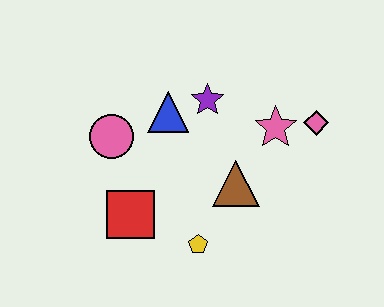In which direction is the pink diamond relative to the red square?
The pink diamond is to the right of the red square.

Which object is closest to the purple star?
The blue triangle is closest to the purple star.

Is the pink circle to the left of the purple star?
Yes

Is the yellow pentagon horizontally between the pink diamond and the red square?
Yes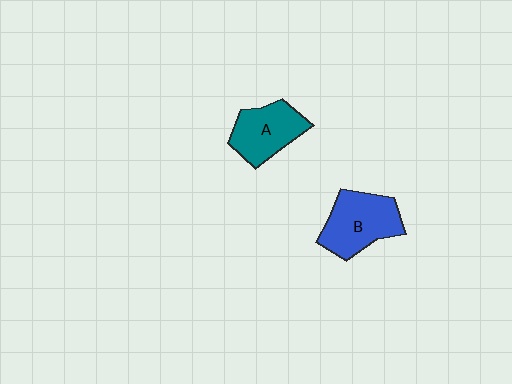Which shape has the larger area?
Shape B (blue).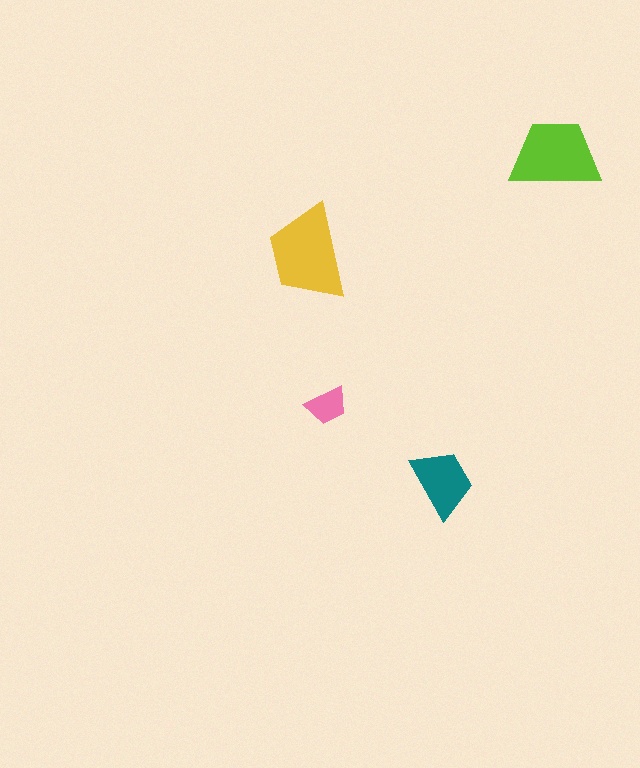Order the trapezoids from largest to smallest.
the yellow one, the lime one, the teal one, the pink one.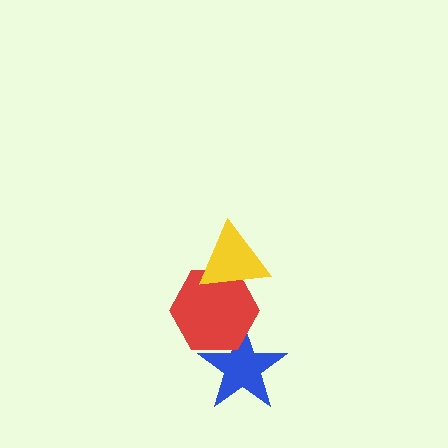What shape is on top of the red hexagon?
The yellow triangle is on top of the red hexagon.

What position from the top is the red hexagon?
The red hexagon is 2nd from the top.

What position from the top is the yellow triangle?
The yellow triangle is 1st from the top.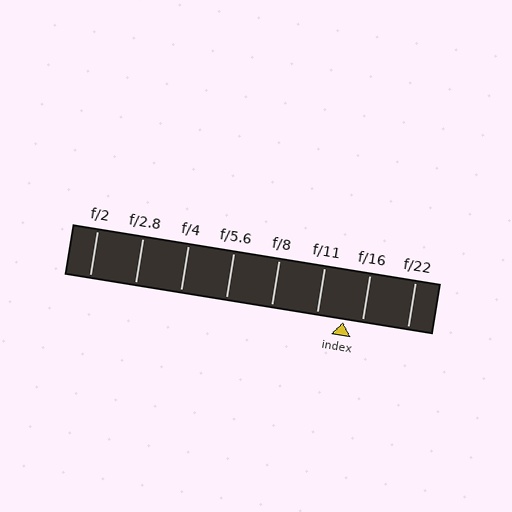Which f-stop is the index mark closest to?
The index mark is closest to f/16.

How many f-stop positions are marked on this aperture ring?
There are 8 f-stop positions marked.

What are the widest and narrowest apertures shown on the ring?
The widest aperture shown is f/2 and the narrowest is f/22.